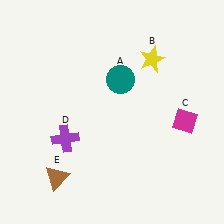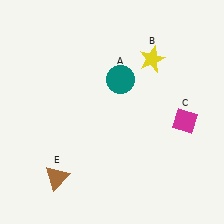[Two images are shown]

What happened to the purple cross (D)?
The purple cross (D) was removed in Image 2. It was in the bottom-left area of Image 1.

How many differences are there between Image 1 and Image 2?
There is 1 difference between the two images.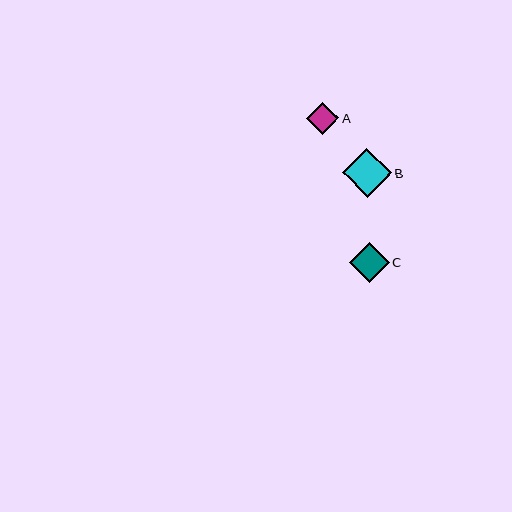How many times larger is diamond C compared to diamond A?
Diamond C is approximately 1.2 times the size of diamond A.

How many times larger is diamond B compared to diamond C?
Diamond B is approximately 1.2 times the size of diamond C.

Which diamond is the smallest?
Diamond A is the smallest with a size of approximately 32 pixels.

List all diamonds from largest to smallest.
From largest to smallest: B, C, A.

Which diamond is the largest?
Diamond B is the largest with a size of approximately 49 pixels.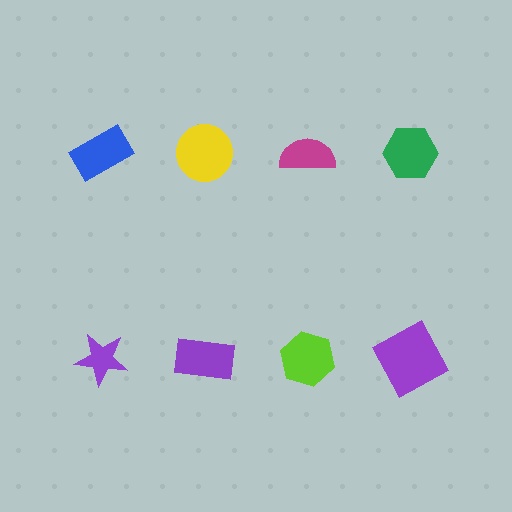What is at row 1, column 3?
A magenta semicircle.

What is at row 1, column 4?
A green hexagon.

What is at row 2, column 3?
A lime hexagon.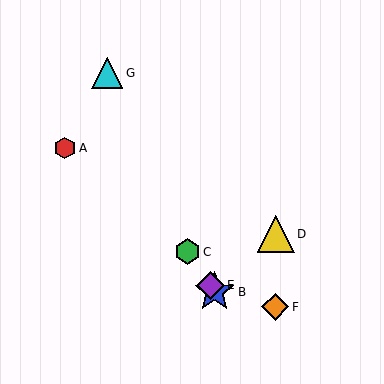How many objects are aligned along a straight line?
3 objects (B, C, E) are aligned along a straight line.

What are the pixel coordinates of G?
Object G is at (107, 73).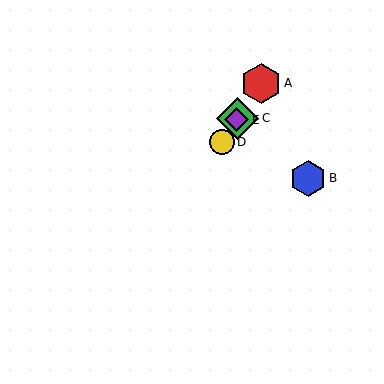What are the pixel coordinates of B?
Object B is at (308, 178).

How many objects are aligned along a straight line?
4 objects (A, C, D, E) are aligned along a straight line.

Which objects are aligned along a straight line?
Objects A, C, D, E are aligned along a straight line.